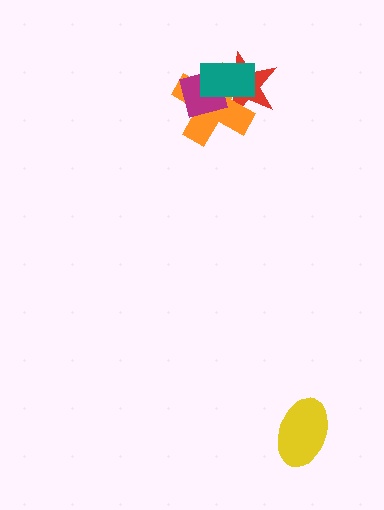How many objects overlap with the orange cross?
3 objects overlap with the orange cross.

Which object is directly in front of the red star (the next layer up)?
The orange cross is directly in front of the red star.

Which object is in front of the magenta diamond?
The teal rectangle is in front of the magenta diamond.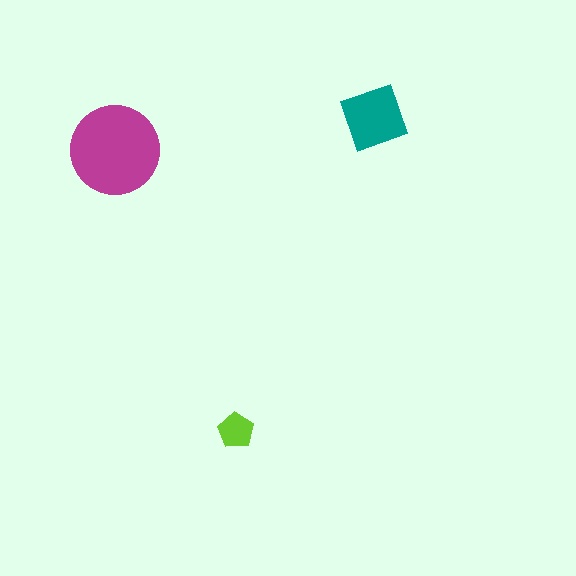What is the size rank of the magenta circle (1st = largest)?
1st.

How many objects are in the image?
There are 3 objects in the image.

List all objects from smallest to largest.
The lime pentagon, the teal diamond, the magenta circle.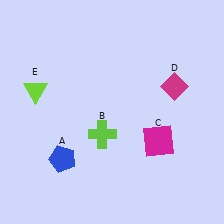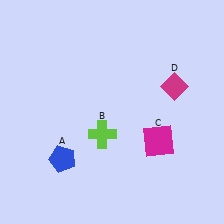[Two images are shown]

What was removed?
The lime triangle (E) was removed in Image 2.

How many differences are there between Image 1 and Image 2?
There is 1 difference between the two images.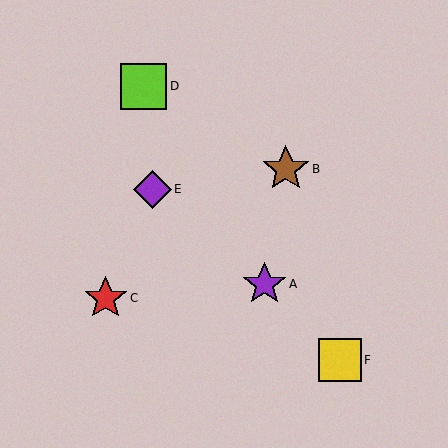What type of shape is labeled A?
Shape A is a purple star.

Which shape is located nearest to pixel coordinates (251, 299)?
The purple star (labeled A) at (264, 284) is nearest to that location.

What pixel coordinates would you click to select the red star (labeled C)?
Click at (106, 298) to select the red star C.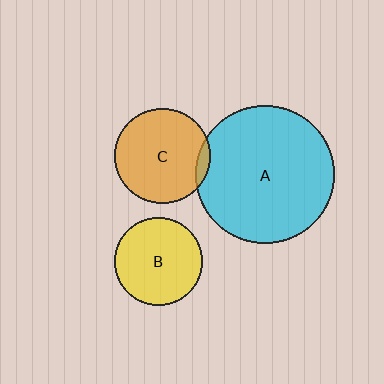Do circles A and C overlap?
Yes.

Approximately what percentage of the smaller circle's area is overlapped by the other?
Approximately 5%.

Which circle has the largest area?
Circle A (cyan).